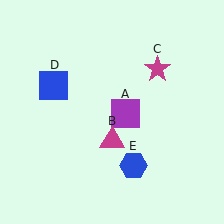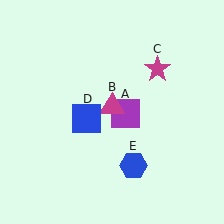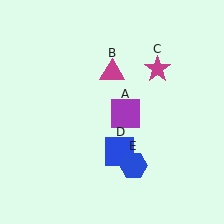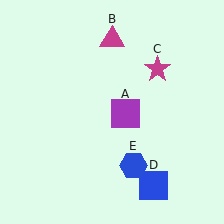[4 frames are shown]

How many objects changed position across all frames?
2 objects changed position: magenta triangle (object B), blue square (object D).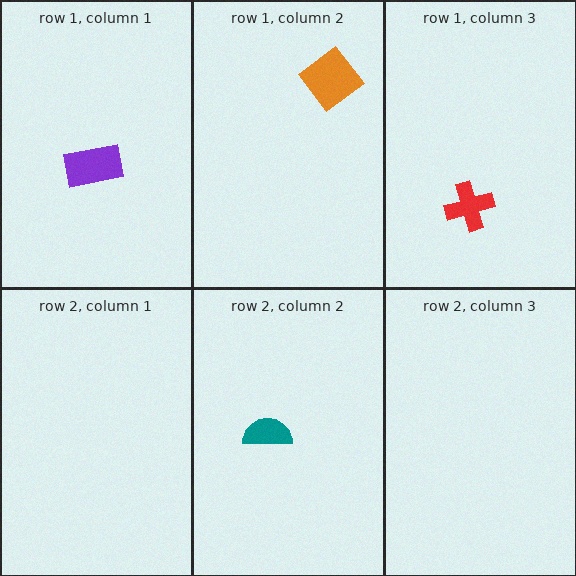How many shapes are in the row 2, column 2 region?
1.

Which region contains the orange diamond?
The row 1, column 2 region.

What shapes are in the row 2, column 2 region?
The teal semicircle.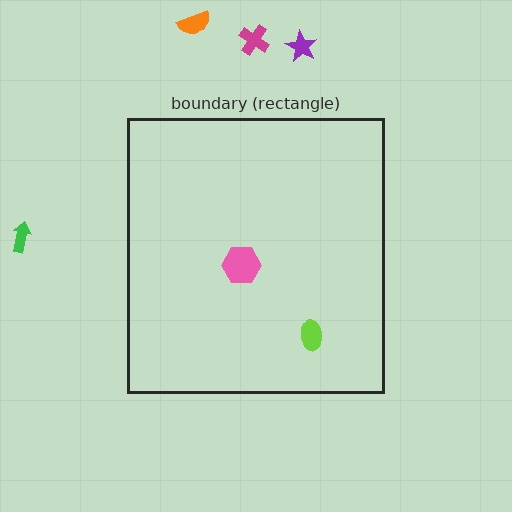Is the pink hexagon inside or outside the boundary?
Inside.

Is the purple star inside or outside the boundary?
Outside.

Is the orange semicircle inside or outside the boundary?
Outside.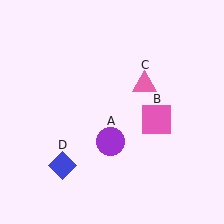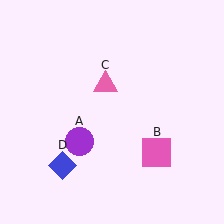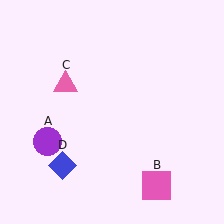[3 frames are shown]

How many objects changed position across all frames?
3 objects changed position: purple circle (object A), pink square (object B), pink triangle (object C).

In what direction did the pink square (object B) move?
The pink square (object B) moved down.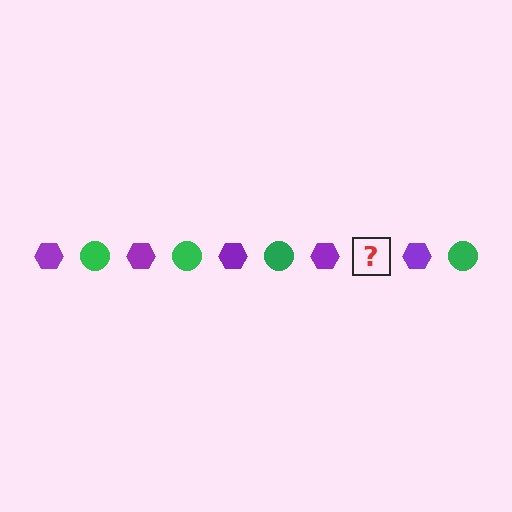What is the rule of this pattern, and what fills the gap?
The rule is that the pattern alternates between purple hexagon and green circle. The gap should be filled with a green circle.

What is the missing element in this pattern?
The missing element is a green circle.